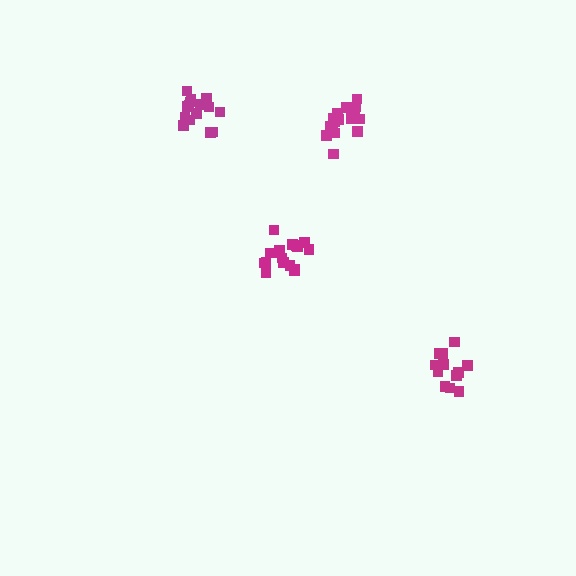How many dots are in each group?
Group 1: 17 dots, Group 2: 15 dots, Group 3: 12 dots, Group 4: 17 dots (61 total).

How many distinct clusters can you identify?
There are 4 distinct clusters.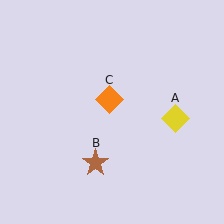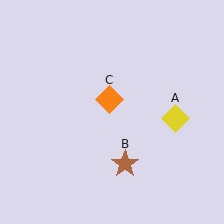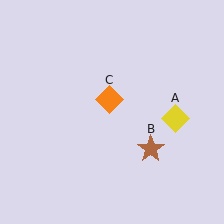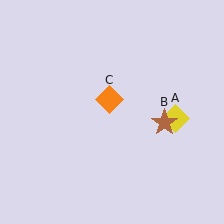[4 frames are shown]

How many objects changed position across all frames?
1 object changed position: brown star (object B).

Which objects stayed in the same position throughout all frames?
Yellow diamond (object A) and orange diamond (object C) remained stationary.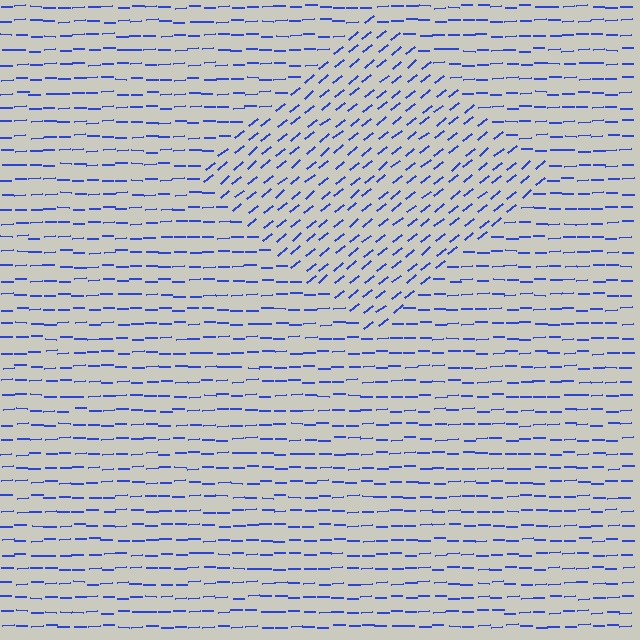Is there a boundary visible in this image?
Yes, there is a texture boundary formed by a change in line orientation.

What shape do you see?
I see a diamond.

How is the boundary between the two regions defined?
The boundary is defined purely by a change in line orientation (approximately 37 degrees difference). All lines are the same color and thickness.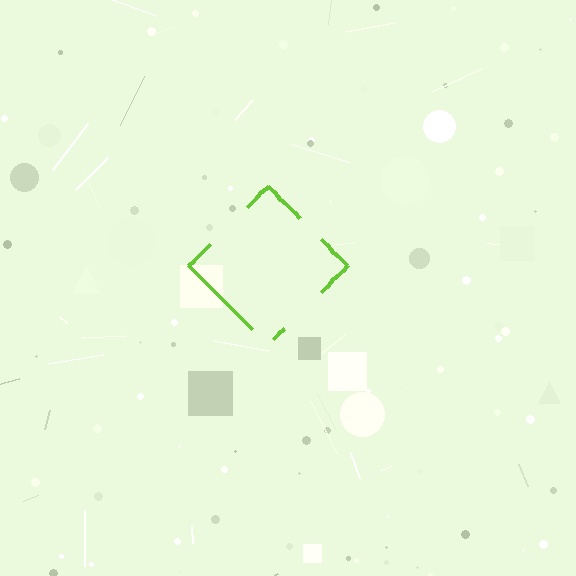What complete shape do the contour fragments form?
The contour fragments form a diamond.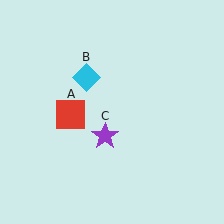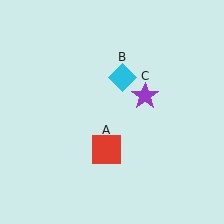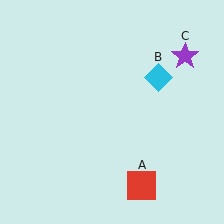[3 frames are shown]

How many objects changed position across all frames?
3 objects changed position: red square (object A), cyan diamond (object B), purple star (object C).